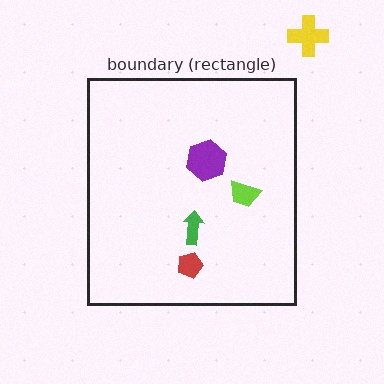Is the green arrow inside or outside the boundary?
Inside.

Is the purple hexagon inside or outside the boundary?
Inside.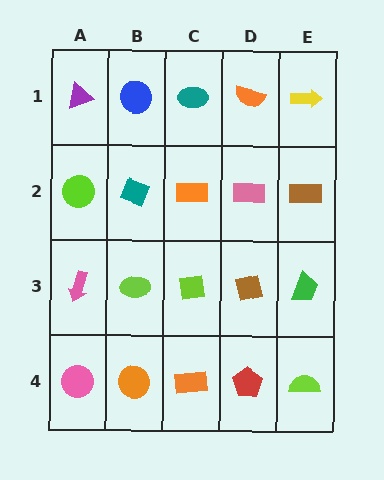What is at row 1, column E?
A yellow arrow.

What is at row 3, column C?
A lime square.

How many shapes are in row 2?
5 shapes.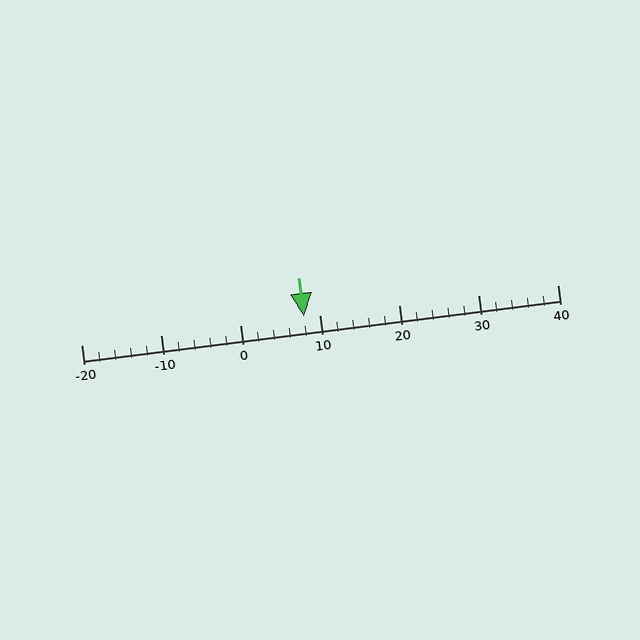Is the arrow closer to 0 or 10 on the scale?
The arrow is closer to 10.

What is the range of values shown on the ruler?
The ruler shows values from -20 to 40.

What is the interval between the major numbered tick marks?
The major tick marks are spaced 10 units apart.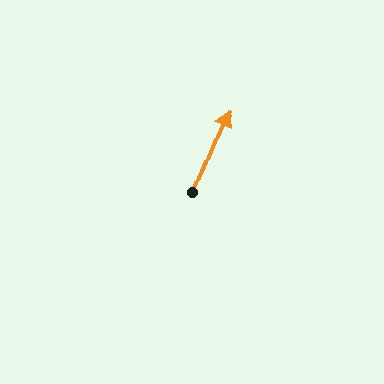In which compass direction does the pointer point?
North.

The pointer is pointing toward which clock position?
Roughly 1 o'clock.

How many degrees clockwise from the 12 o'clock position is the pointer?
Approximately 22 degrees.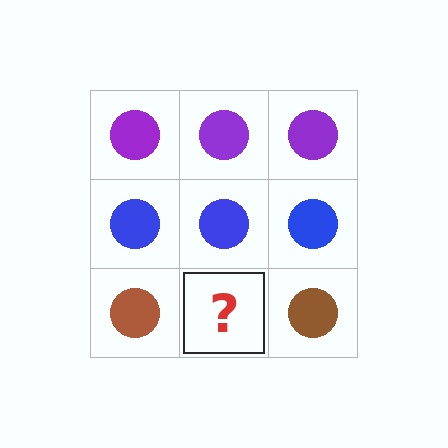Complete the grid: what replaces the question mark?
The question mark should be replaced with a brown circle.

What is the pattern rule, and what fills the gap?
The rule is that each row has a consistent color. The gap should be filled with a brown circle.